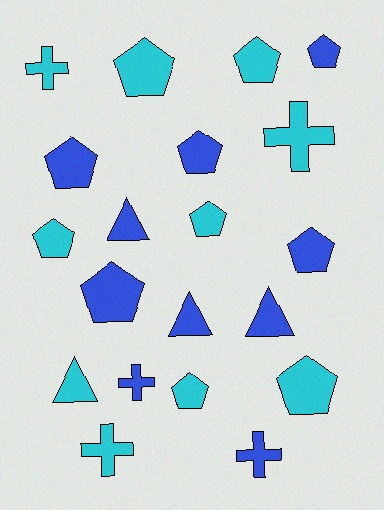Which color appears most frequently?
Cyan, with 10 objects.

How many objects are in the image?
There are 20 objects.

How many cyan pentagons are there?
There are 6 cyan pentagons.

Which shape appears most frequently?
Pentagon, with 11 objects.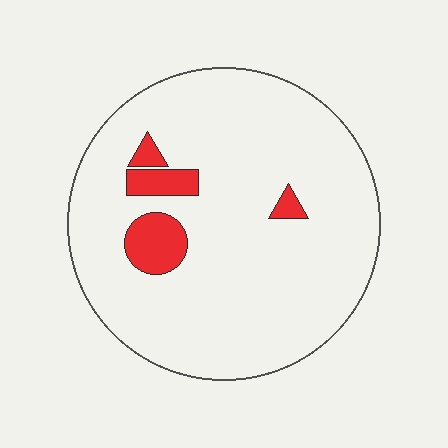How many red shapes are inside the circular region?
4.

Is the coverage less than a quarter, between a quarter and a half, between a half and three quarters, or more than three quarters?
Less than a quarter.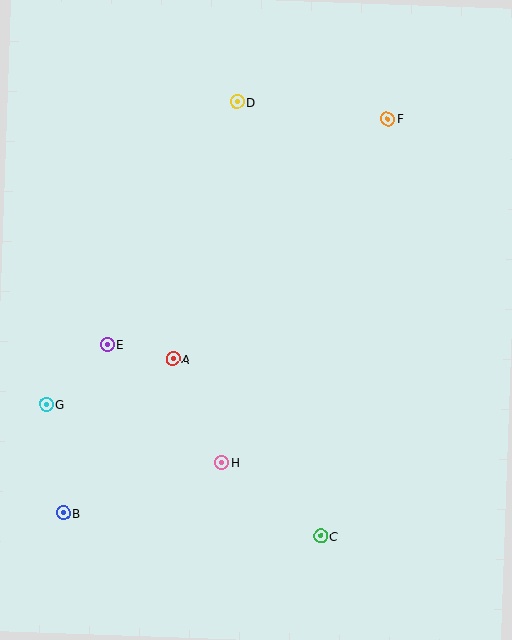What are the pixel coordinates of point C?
Point C is at (320, 536).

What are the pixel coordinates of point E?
Point E is at (107, 344).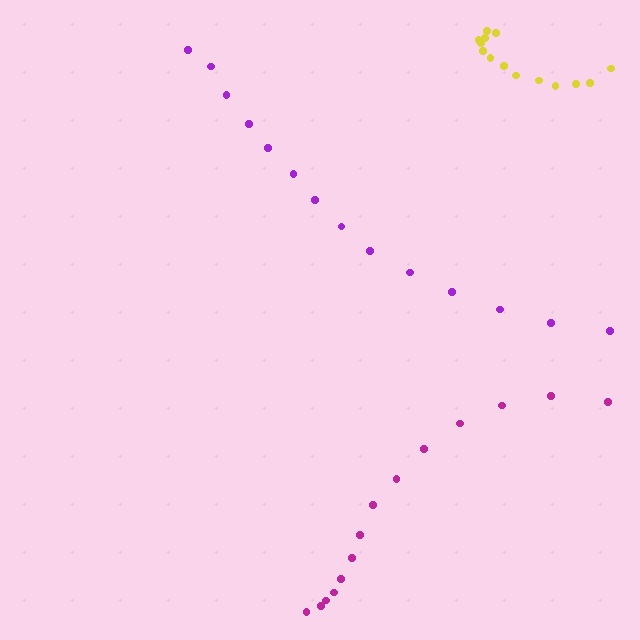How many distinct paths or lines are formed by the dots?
There are 3 distinct paths.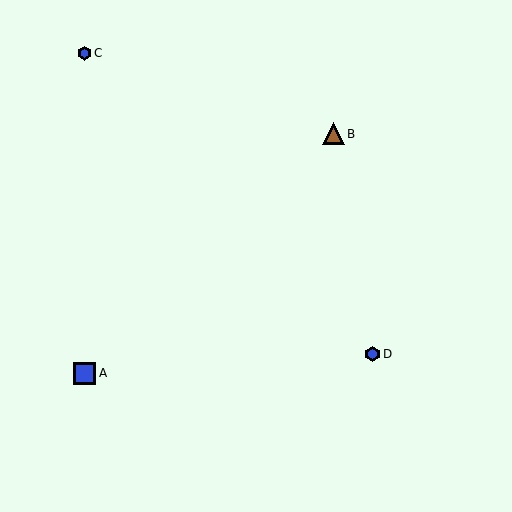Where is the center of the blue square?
The center of the blue square is at (85, 373).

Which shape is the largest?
The blue square (labeled A) is the largest.